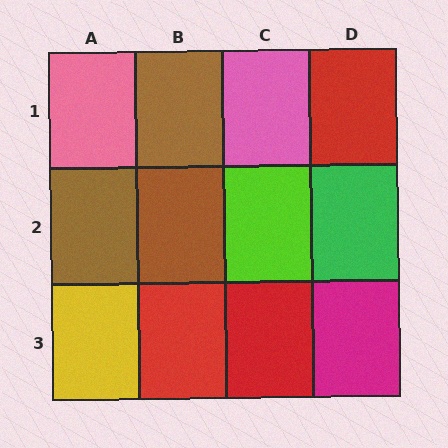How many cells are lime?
1 cell is lime.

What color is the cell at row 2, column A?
Brown.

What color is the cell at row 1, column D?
Red.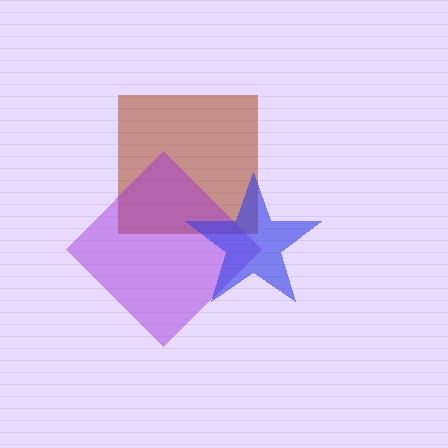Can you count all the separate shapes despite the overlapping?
Yes, there are 3 separate shapes.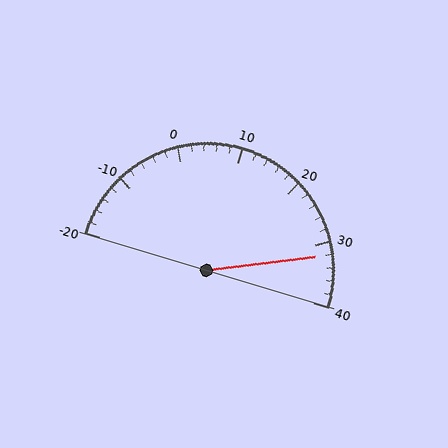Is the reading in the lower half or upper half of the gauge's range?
The reading is in the upper half of the range (-20 to 40).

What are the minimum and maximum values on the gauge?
The gauge ranges from -20 to 40.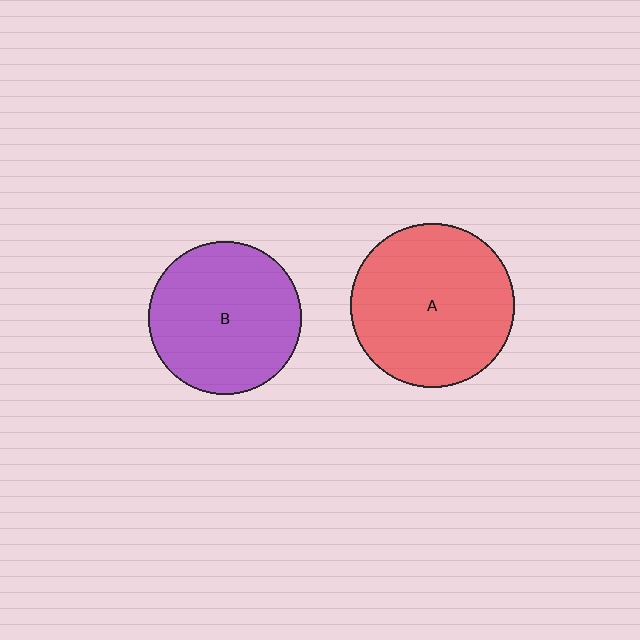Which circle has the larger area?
Circle A (red).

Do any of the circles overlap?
No, none of the circles overlap.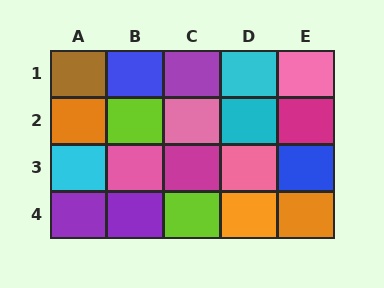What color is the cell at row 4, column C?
Lime.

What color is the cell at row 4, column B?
Purple.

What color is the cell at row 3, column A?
Cyan.